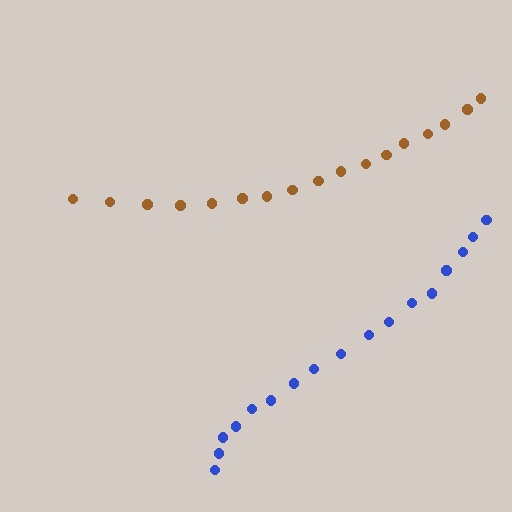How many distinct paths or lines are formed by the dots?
There are 2 distinct paths.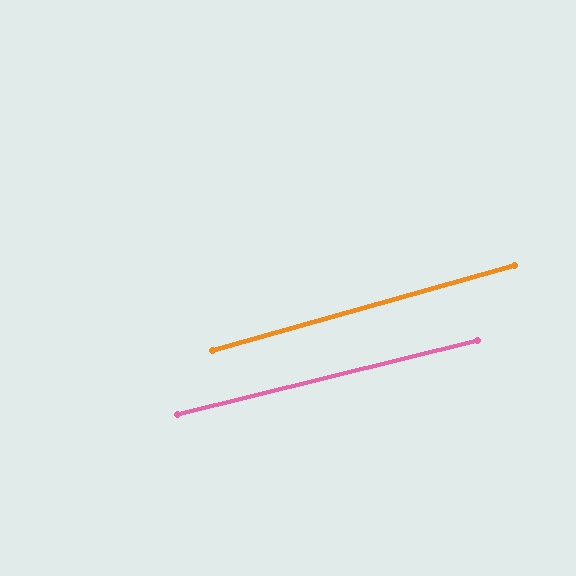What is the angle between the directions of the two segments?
Approximately 2 degrees.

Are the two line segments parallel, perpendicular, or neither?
Parallel — their directions differ by only 1.7°.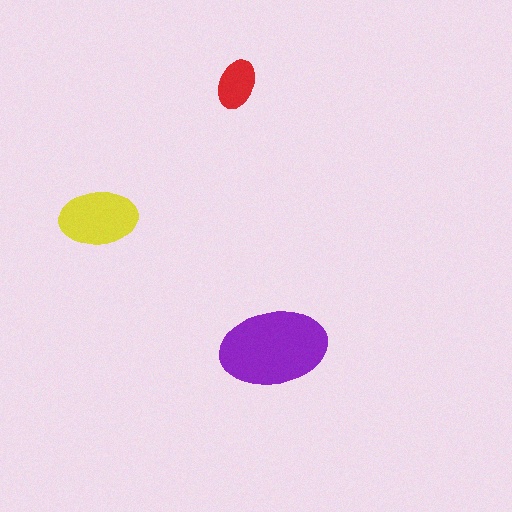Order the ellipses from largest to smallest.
the purple one, the yellow one, the red one.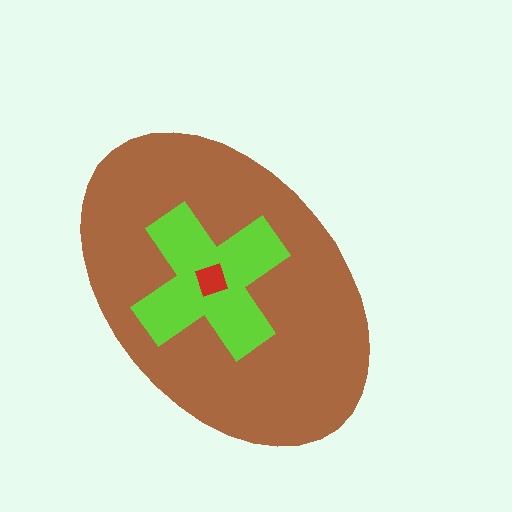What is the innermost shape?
The red square.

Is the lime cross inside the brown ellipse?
Yes.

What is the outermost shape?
The brown ellipse.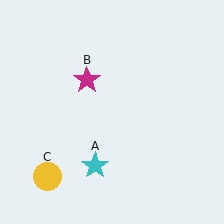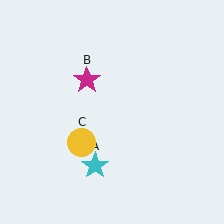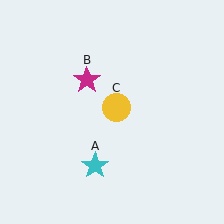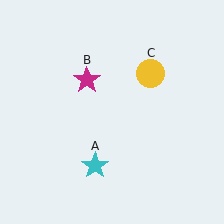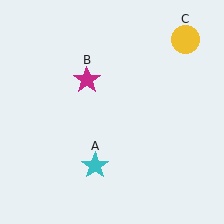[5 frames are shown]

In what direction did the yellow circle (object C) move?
The yellow circle (object C) moved up and to the right.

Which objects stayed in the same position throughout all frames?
Cyan star (object A) and magenta star (object B) remained stationary.